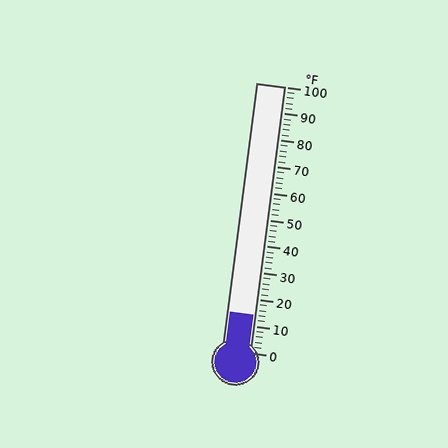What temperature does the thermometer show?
The thermometer shows approximately 14°F.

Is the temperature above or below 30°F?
The temperature is below 30°F.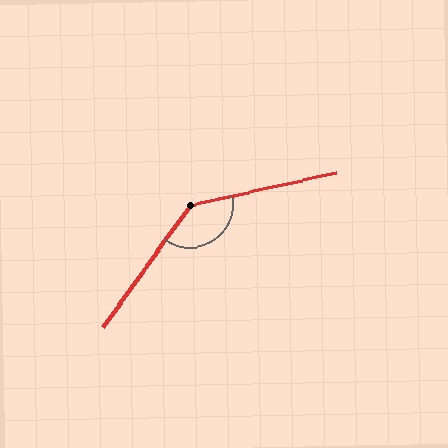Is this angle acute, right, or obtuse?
It is obtuse.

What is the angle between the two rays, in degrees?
Approximately 139 degrees.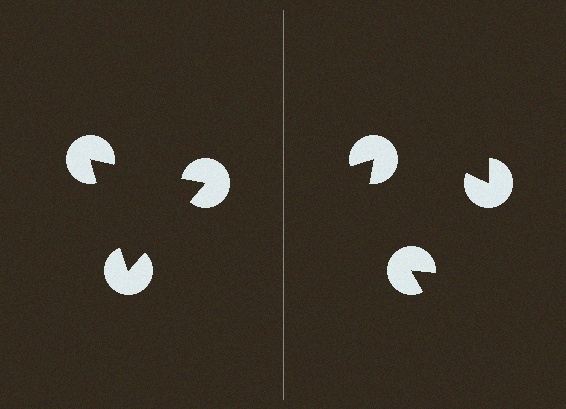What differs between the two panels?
The pac-man discs are positioned identically on both sides; only the wedge orientations differ. On the left they align to a triangle; on the right they are misaligned.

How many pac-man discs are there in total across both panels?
6 — 3 on each side.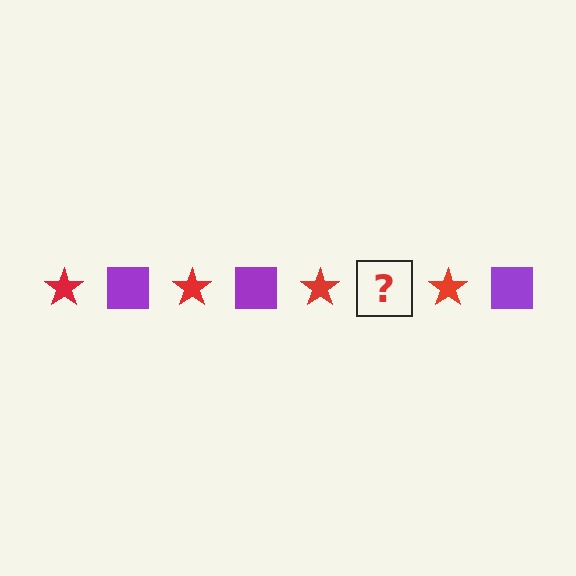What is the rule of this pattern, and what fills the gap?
The rule is that the pattern alternates between red star and purple square. The gap should be filled with a purple square.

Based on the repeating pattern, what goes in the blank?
The blank should be a purple square.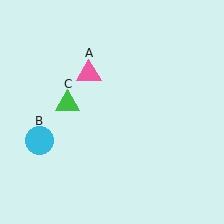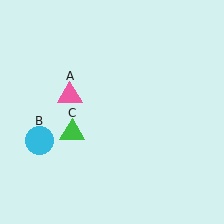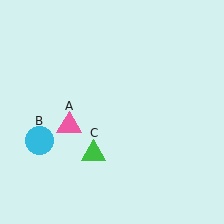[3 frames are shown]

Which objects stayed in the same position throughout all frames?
Cyan circle (object B) remained stationary.